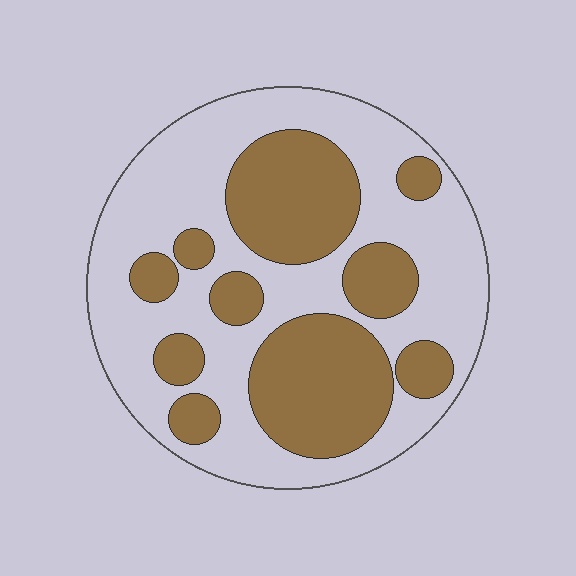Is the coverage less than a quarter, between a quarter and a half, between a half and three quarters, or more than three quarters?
Between a quarter and a half.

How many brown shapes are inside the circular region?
10.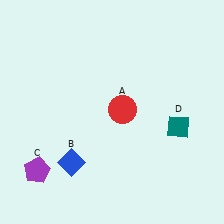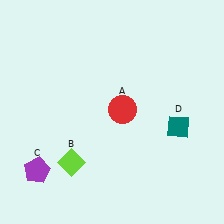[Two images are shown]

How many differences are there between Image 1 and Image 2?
There is 1 difference between the two images.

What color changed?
The diamond (B) changed from blue in Image 1 to lime in Image 2.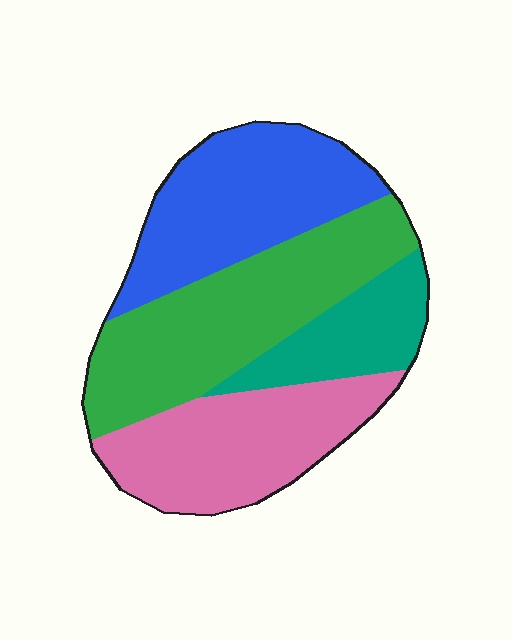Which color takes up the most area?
Green, at roughly 35%.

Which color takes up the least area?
Teal, at roughly 15%.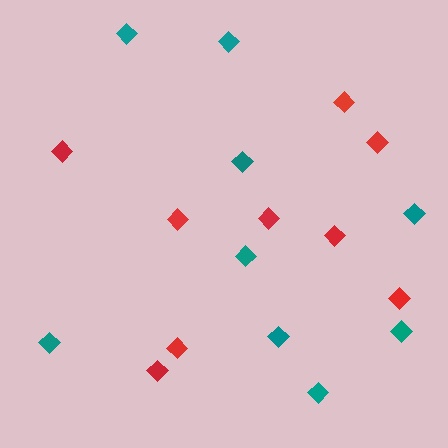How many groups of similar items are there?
There are 2 groups: one group of red diamonds (9) and one group of teal diamonds (9).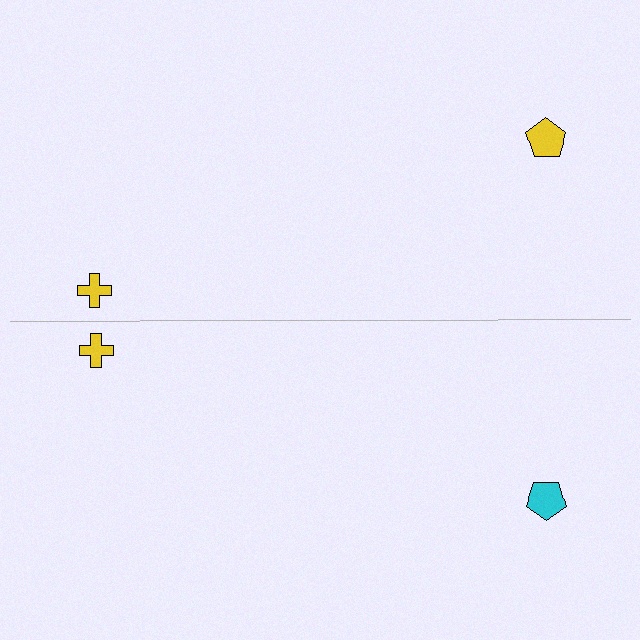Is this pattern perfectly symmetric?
No, the pattern is not perfectly symmetric. The cyan pentagon on the bottom side breaks the symmetry — its mirror counterpart is yellow.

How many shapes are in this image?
There are 4 shapes in this image.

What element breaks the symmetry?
The cyan pentagon on the bottom side breaks the symmetry — its mirror counterpart is yellow.